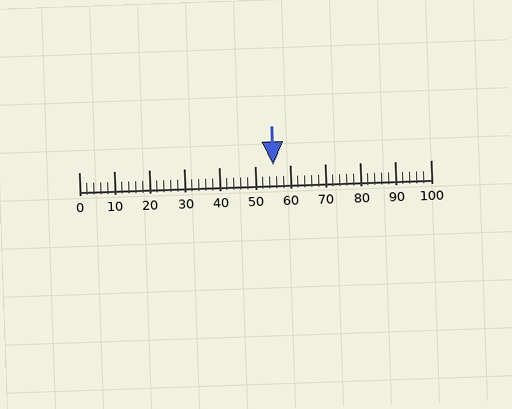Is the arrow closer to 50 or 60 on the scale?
The arrow is closer to 60.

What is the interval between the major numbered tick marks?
The major tick marks are spaced 10 units apart.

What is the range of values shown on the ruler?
The ruler shows values from 0 to 100.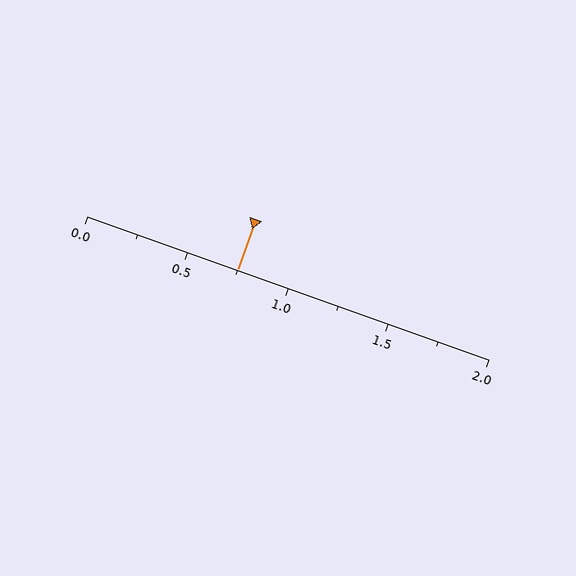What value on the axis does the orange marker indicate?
The marker indicates approximately 0.75.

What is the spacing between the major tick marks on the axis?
The major ticks are spaced 0.5 apart.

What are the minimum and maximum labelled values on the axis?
The axis runs from 0.0 to 2.0.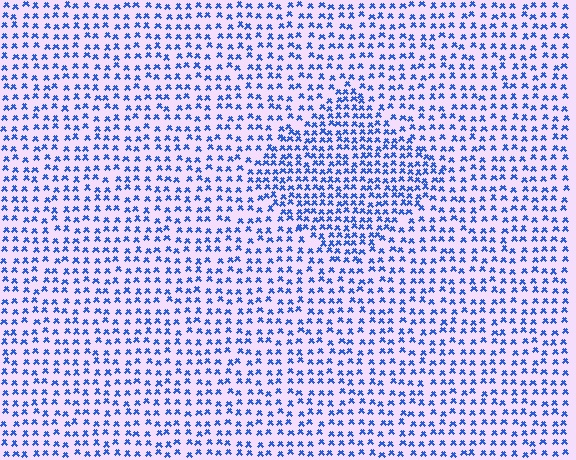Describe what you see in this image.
The image contains small blue elements arranged at two different densities. A diamond-shaped region is visible where the elements are more densely packed than the surrounding area.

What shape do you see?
I see a diamond.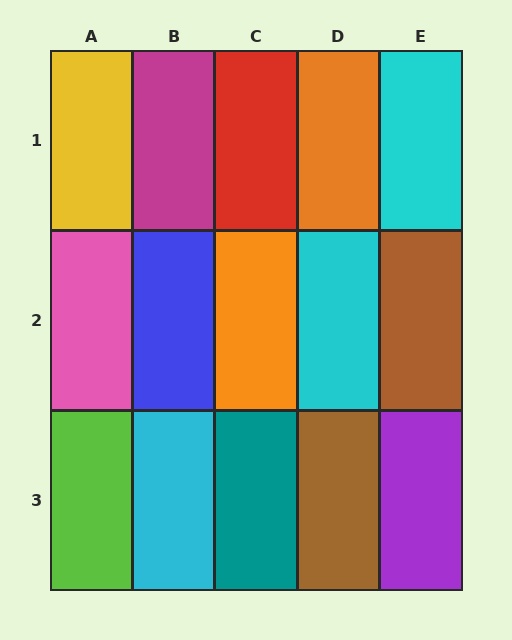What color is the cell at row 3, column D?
Brown.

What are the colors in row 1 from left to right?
Yellow, magenta, red, orange, cyan.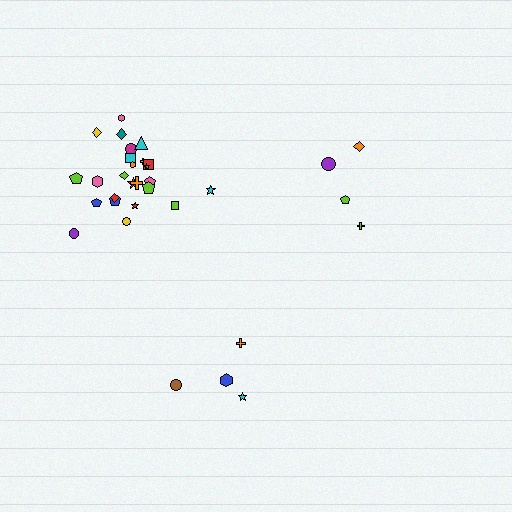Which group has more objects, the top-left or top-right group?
The top-left group.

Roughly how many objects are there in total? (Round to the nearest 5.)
Roughly 35 objects in total.